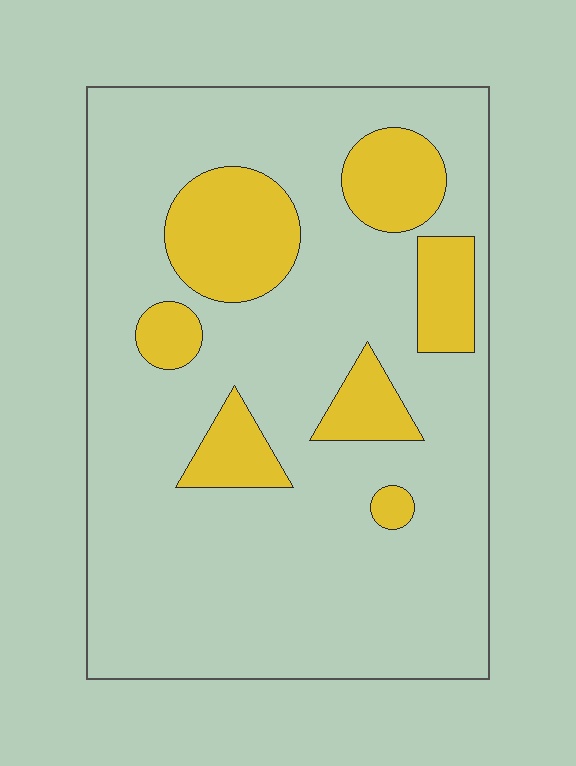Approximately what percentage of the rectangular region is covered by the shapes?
Approximately 20%.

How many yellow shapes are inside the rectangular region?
7.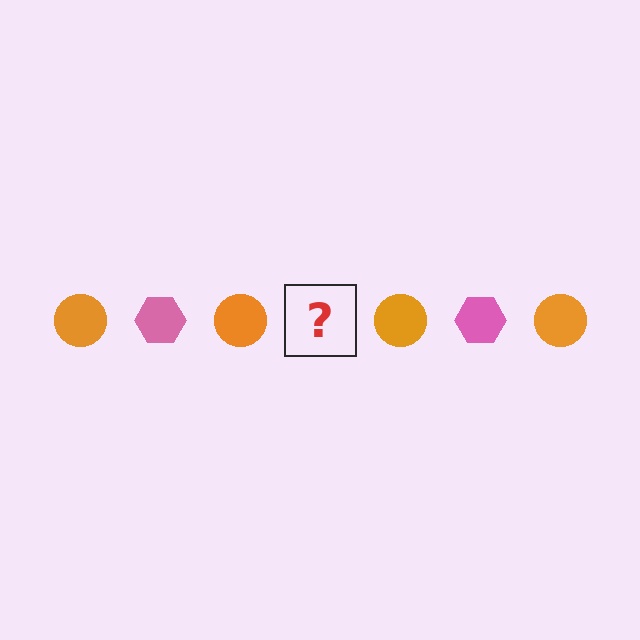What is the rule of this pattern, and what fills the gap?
The rule is that the pattern alternates between orange circle and pink hexagon. The gap should be filled with a pink hexagon.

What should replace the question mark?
The question mark should be replaced with a pink hexagon.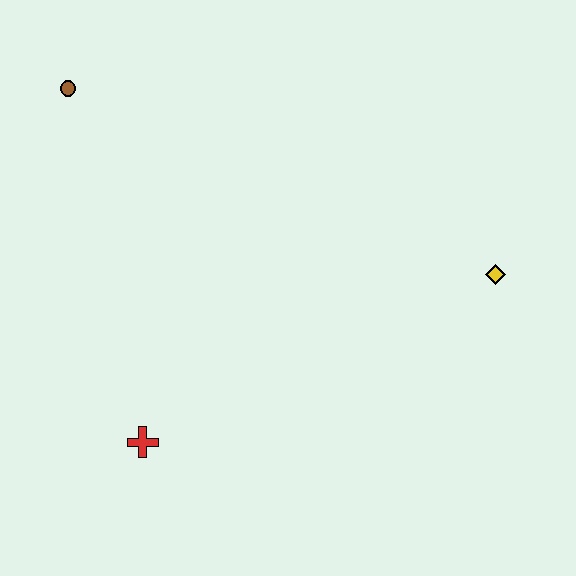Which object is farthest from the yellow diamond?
The brown circle is farthest from the yellow diamond.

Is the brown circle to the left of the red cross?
Yes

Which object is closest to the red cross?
The brown circle is closest to the red cross.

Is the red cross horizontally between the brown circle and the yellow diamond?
Yes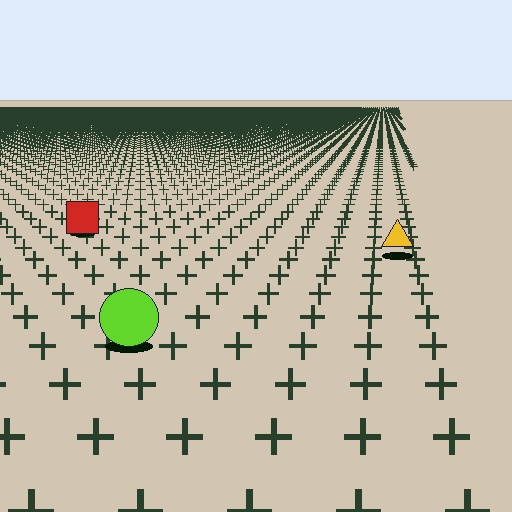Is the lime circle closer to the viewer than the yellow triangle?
Yes. The lime circle is closer — you can tell from the texture gradient: the ground texture is coarser near it.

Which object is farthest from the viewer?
The red square is farthest from the viewer. It appears smaller and the ground texture around it is denser.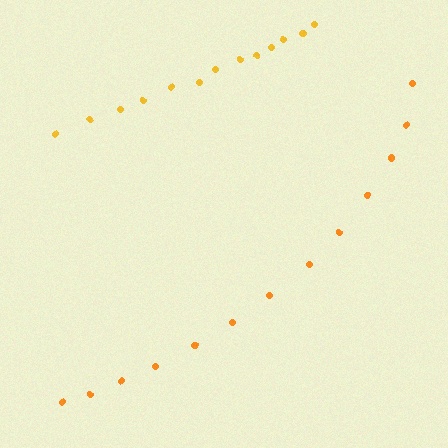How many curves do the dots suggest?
There are 2 distinct paths.